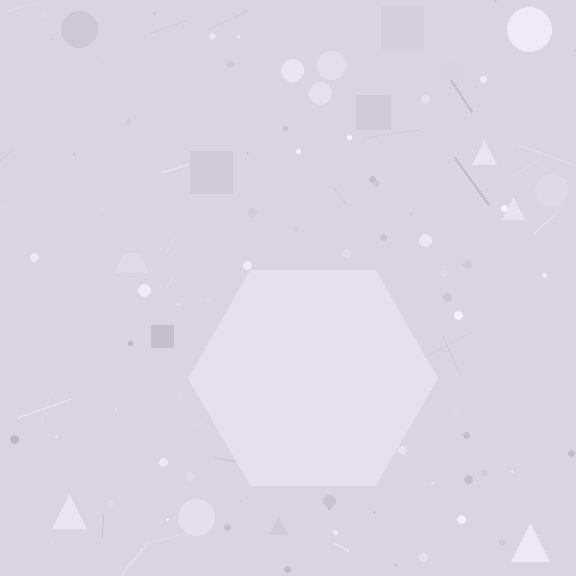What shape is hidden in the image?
A hexagon is hidden in the image.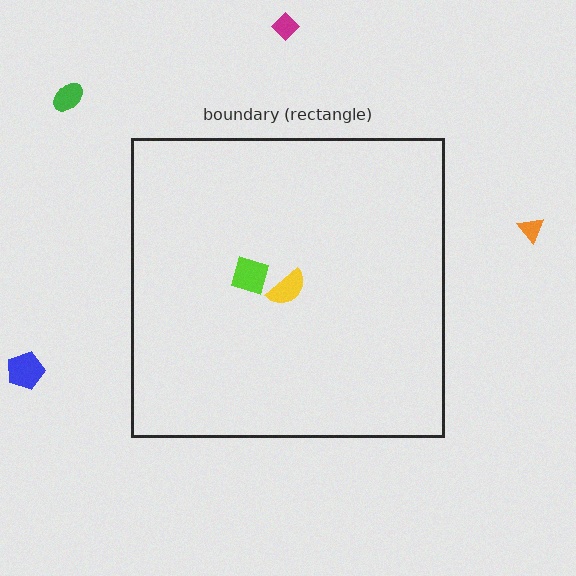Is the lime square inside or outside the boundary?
Inside.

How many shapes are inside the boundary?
2 inside, 4 outside.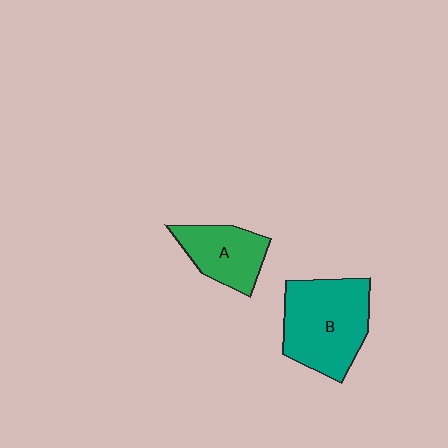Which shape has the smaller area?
Shape A (green).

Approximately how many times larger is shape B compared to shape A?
Approximately 1.7 times.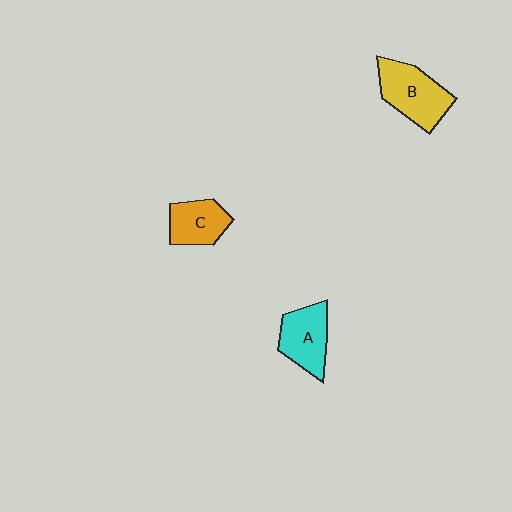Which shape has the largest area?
Shape B (yellow).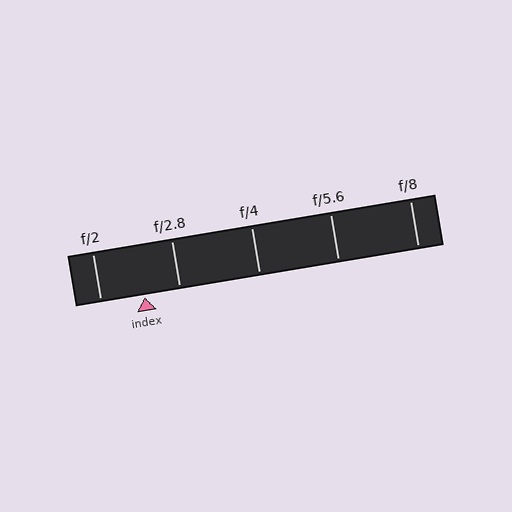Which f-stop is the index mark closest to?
The index mark is closest to f/2.8.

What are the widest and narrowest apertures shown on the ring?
The widest aperture shown is f/2 and the narrowest is f/8.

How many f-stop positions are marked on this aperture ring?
There are 5 f-stop positions marked.